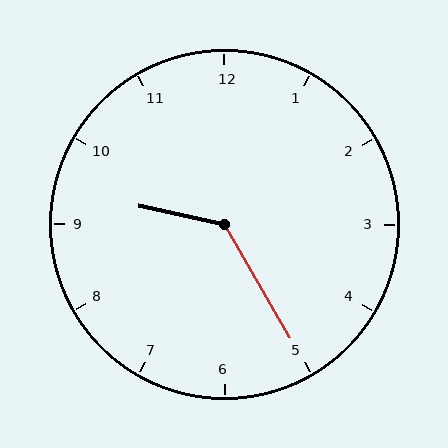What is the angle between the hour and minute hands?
Approximately 132 degrees.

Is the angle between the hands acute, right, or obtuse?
It is obtuse.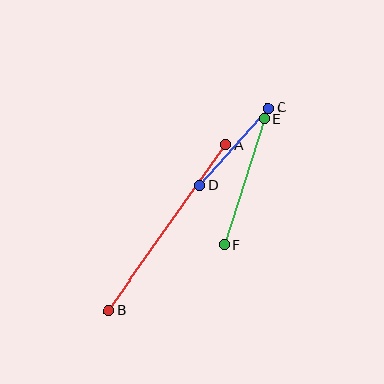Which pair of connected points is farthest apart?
Points A and B are farthest apart.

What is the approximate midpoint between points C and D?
The midpoint is at approximately (234, 147) pixels.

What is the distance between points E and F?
The distance is approximately 132 pixels.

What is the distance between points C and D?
The distance is approximately 104 pixels.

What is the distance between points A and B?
The distance is approximately 203 pixels.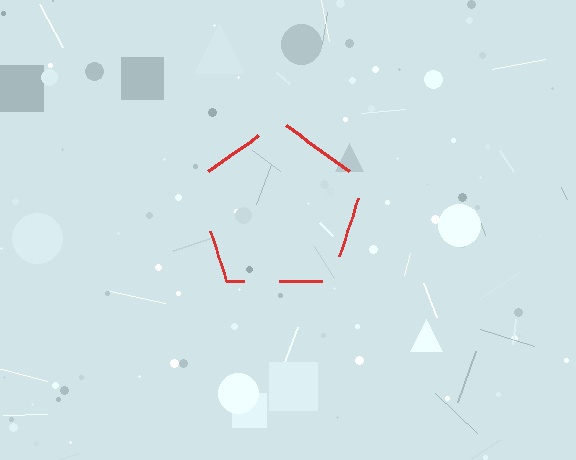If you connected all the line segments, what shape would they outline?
They would outline a pentagon.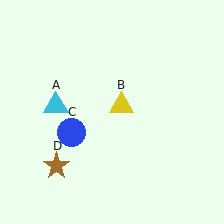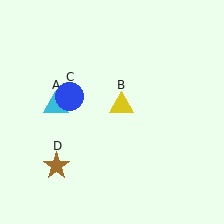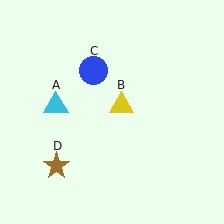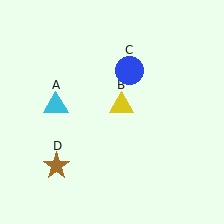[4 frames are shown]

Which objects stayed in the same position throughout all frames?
Cyan triangle (object A) and yellow triangle (object B) and brown star (object D) remained stationary.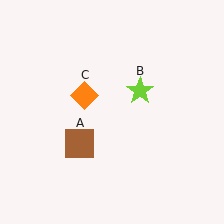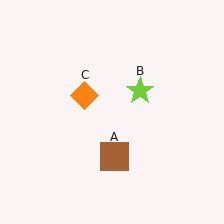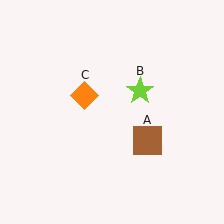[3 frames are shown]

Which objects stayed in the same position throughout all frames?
Lime star (object B) and orange diamond (object C) remained stationary.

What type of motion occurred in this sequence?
The brown square (object A) rotated counterclockwise around the center of the scene.